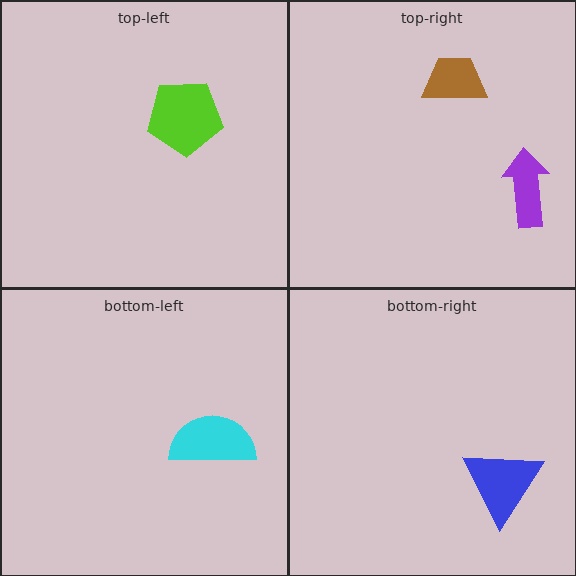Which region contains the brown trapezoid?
The top-right region.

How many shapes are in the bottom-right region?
1.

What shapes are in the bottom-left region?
The cyan semicircle.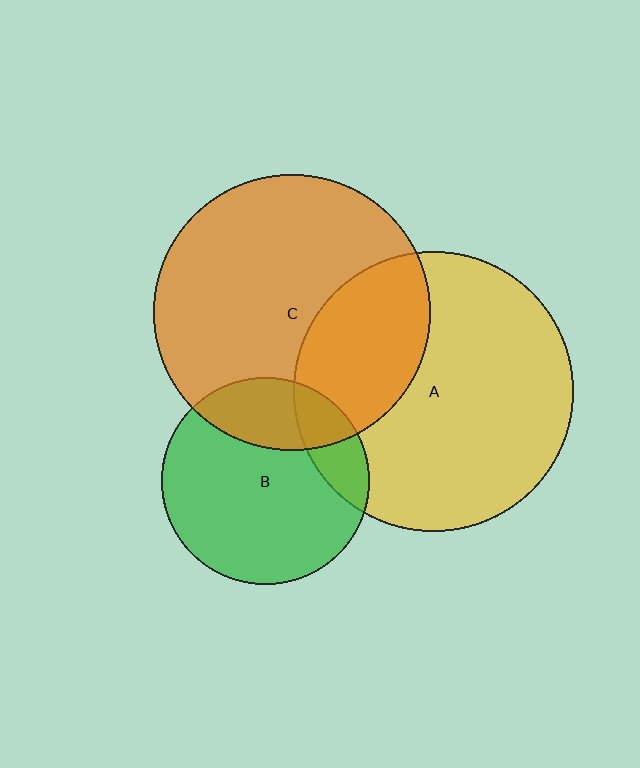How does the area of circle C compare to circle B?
Approximately 1.8 times.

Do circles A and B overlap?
Yes.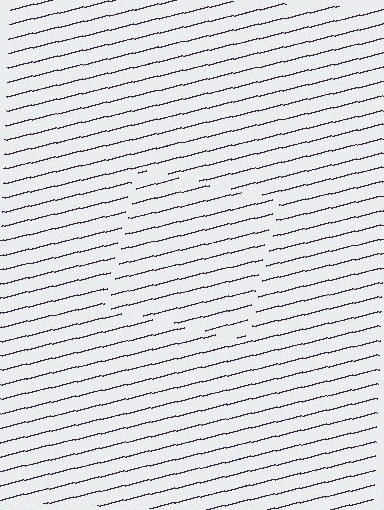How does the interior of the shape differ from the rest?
The interior of the shape contains the same grating, shifted by half a period — the contour is defined by the phase discontinuity where line-ends from the inner and outer gratings abut.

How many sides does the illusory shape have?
4 sides — the line-ends trace a square.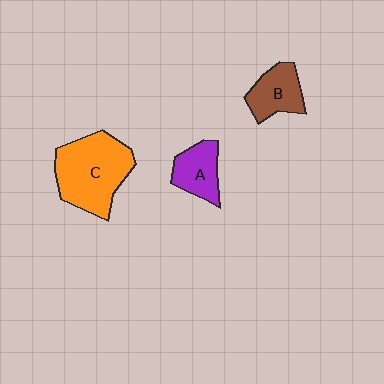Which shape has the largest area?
Shape C (orange).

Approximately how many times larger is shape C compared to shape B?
Approximately 2.0 times.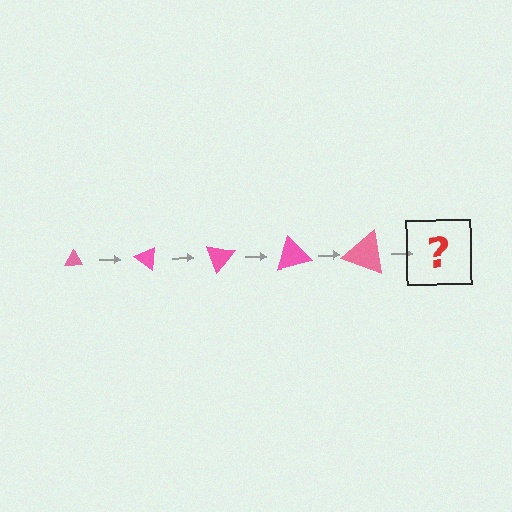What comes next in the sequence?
The next element should be a triangle, larger than the previous one and rotated 175 degrees from the start.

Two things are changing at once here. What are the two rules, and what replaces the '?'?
The two rules are that the triangle grows larger each step and it rotates 35 degrees each step. The '?' should be a triangle, larger than the previous one and rotated 175 degrees from the start.